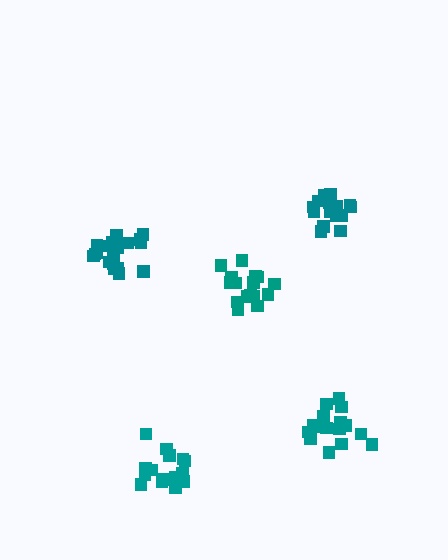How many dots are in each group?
Group 1: 18 dots, Group 2: 16 dots, Group 3: 17 dots, Group 4: 19 dots, Group 5: 17 dots (87 total).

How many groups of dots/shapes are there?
There are 5 groups.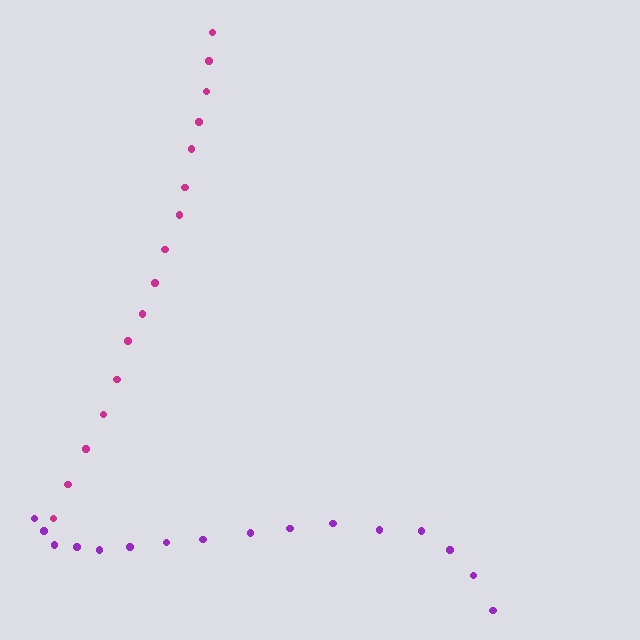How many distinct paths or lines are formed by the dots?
There are 2 distinct paths.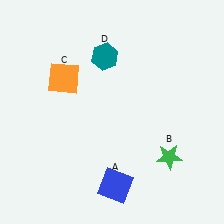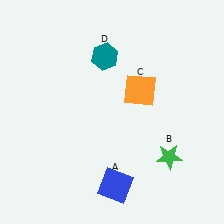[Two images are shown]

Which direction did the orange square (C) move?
The orange square (C) moved right.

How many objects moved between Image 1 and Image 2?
1 object moved between the two images.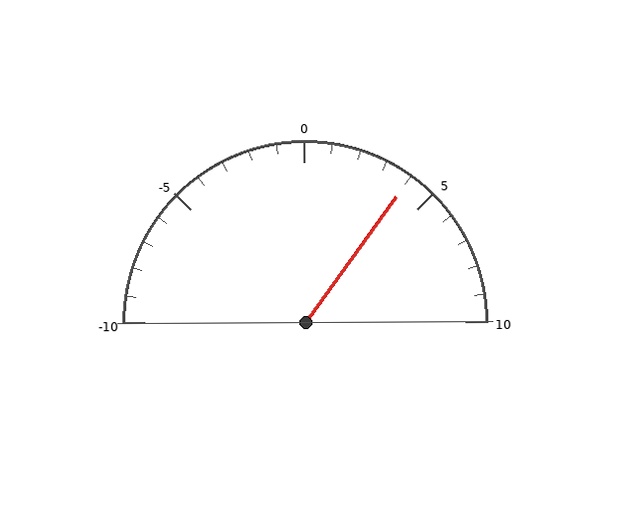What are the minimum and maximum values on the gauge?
The gauge ranges from -10 to 10.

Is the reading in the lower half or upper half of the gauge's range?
The reading is in the upper half of the range (-10 to 10).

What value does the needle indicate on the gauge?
The needle indicates approximately 4.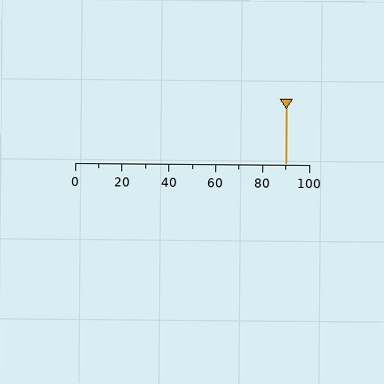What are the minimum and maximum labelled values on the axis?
The axis runs from 0 to 100.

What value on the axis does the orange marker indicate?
The marker indicates approximately 90.